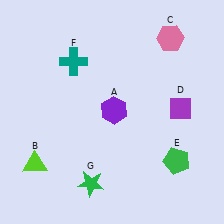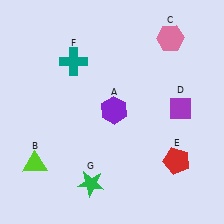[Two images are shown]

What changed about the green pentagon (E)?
In Image 1, E is green. In Image 2, it changed to red.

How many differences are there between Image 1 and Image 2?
There is 1 difference between the two images.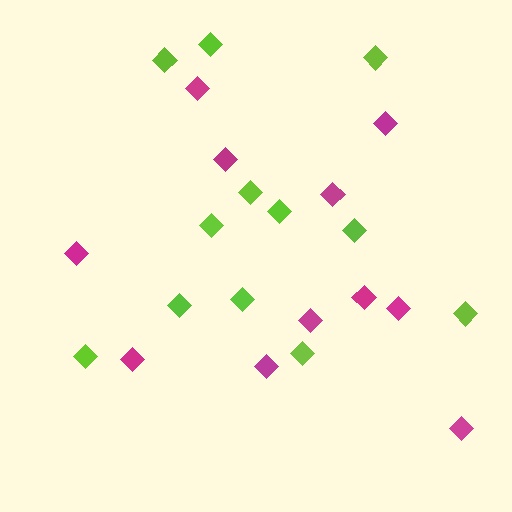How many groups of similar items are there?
There are 2 groups: one group of lime diamonds (12) and one group of magenta diamonds (11).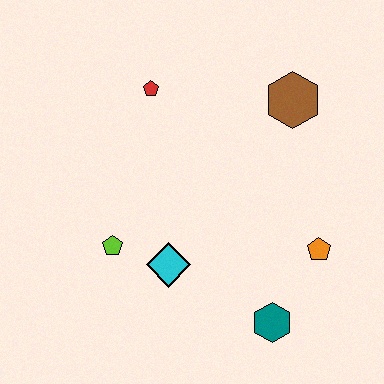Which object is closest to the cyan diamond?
The lime pentagon is closest to the cyan diamond.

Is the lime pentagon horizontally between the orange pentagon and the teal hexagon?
No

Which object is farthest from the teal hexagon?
The red pentagon is farthest from the teal hexagon.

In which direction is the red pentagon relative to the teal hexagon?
The red pentagon is above the teal hexagon.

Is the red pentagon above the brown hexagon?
Yes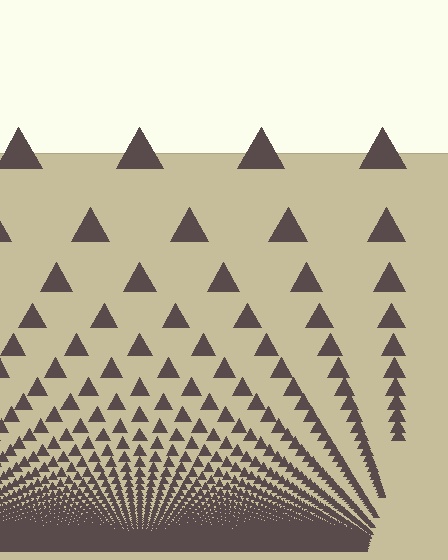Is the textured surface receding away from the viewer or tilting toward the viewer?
The surface appears to tilt toward the viewer. Texture elements get larger and sparser toward the top.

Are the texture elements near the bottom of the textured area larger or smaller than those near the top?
Smaller. The gradient is inverted — elements near the bottom are smaller and denser.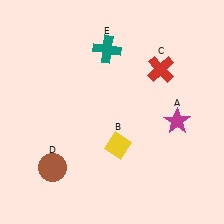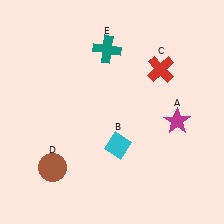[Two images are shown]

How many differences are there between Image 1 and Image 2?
There is 1 difference between the two images.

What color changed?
The diamond (B) changed from yellow in Image 1 to cyan in Image 2.